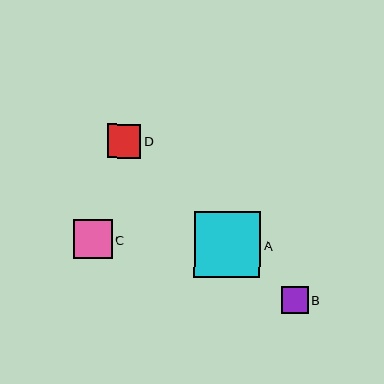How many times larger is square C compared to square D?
Square C is approximately 1.2 times the size of square D.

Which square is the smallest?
Square B is the smallest with a size of approximately 27 pixels.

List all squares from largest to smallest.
From largest to smallest: A, C, D, B.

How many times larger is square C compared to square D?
Square C is approximately 1.2 times the size of square D.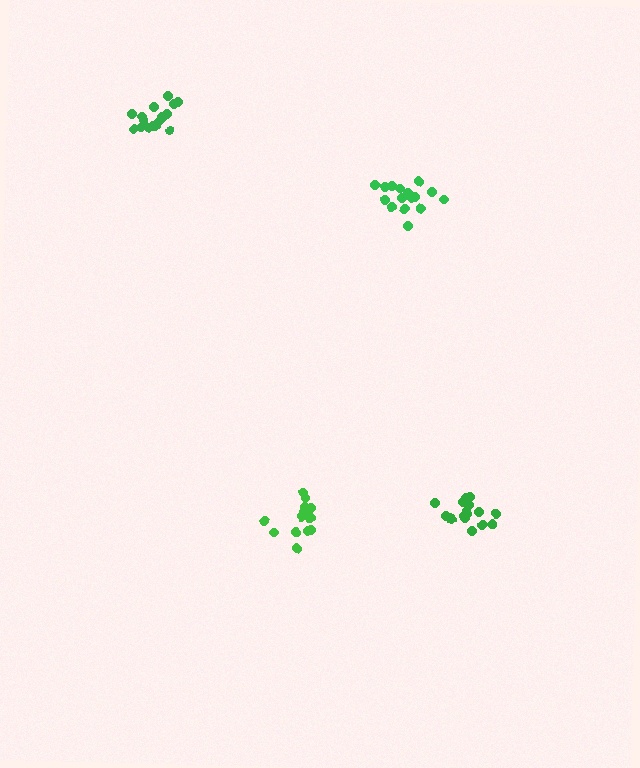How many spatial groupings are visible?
There are 4 spatial groupings.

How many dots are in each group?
Group 1: 17 dots, Group 2: 14 dots, Group 3: 17 dots, Group 4: 17 dots (65 total).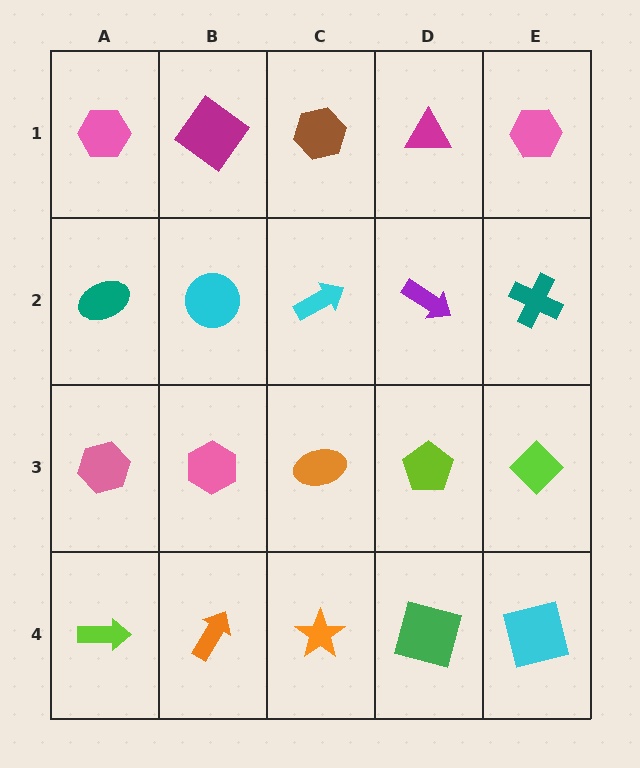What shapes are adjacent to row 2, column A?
A pink hexagon (row 1, column A), a pink hexagon (row 3, column A), a cyan circle (row 2, column B).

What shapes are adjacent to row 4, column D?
A lime pentagon (row 3, column D), an orange star (row 4, column C), a cyan square (row 4, column E).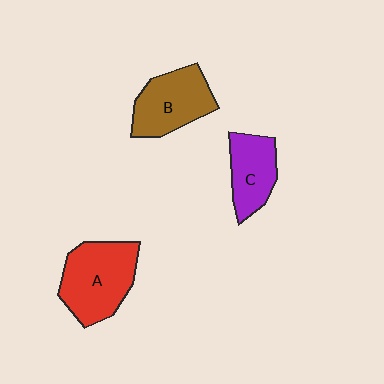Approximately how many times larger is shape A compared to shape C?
Approximately 1.5 times.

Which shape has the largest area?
Shape A (red).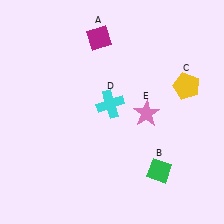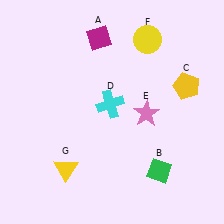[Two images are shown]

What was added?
A yellow circle (F), a yellow triangle (G) were added in Image 2.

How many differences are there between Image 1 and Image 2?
There are 2 differences between the two images.